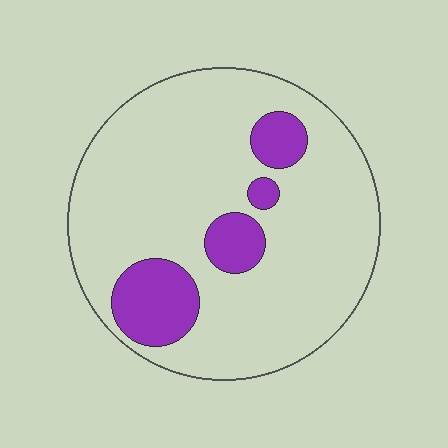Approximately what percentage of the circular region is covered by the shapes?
Approximately 15%.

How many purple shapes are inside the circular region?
4.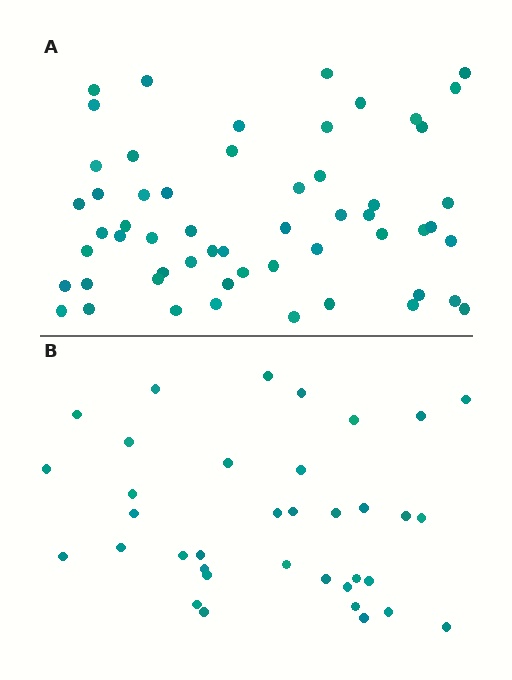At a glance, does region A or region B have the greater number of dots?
Region A (the top region) has more dots.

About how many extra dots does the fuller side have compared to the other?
Region A has approximately 20 more dots than region B.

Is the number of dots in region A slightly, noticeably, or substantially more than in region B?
Region A has substantially more. The ratio is roughly 1.6 to 1.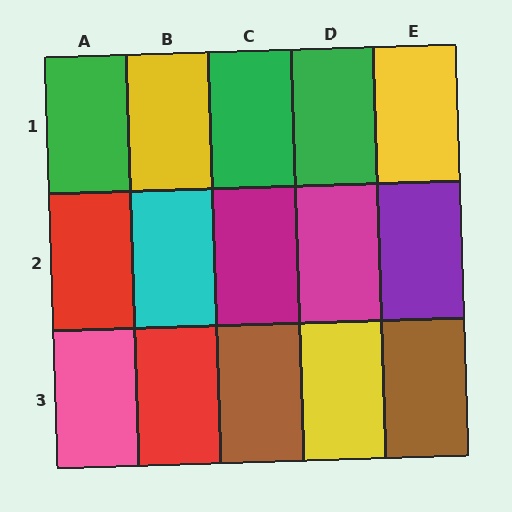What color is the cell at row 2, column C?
Magenta.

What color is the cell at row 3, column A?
Pink.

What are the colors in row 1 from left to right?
Green, yellow, green, green, yellow.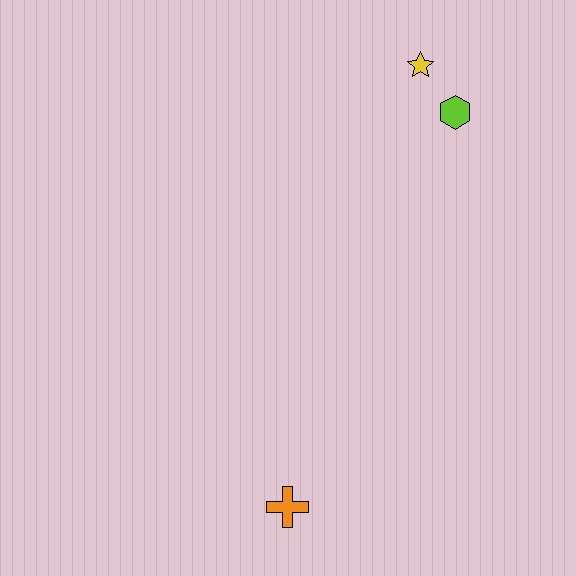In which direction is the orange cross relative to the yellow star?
The orange cross is below the yellow star.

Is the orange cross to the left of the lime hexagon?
Yes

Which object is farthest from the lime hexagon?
The orange cross is farthest from the lime hexagon.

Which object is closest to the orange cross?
The lime hexagon is closest to the orange cross.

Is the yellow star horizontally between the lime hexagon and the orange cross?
Yes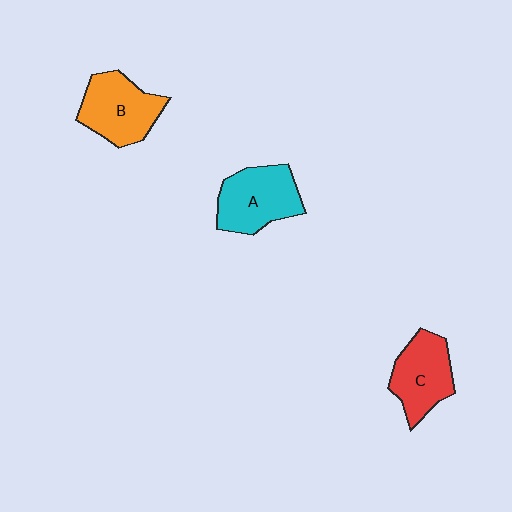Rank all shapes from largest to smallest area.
From largest to smallest: A (cyan), B (orange), C (red).